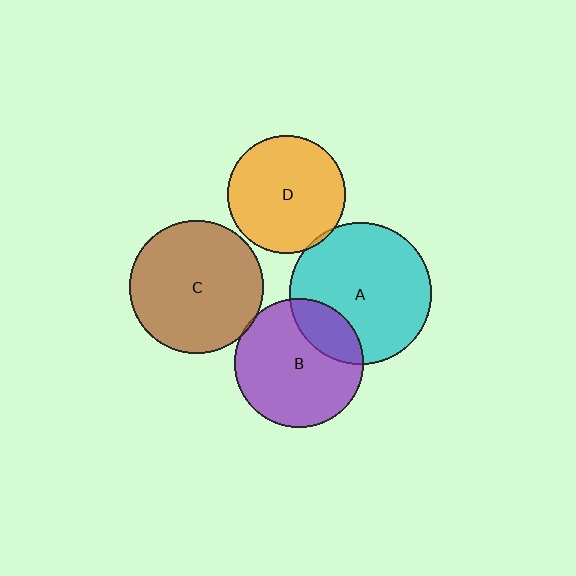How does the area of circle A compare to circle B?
Approximately 1.2 times.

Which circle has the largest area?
Circle A (cyan).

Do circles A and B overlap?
Yes.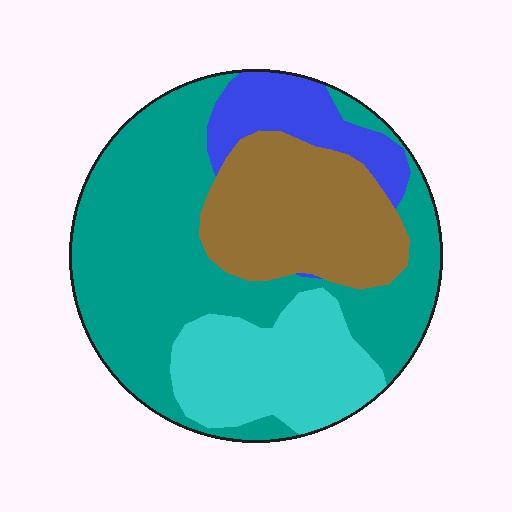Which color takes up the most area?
Teal, at roughly 45%.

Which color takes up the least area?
Blue, at roughly 10%.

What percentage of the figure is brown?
Brown covers 22% of the figure.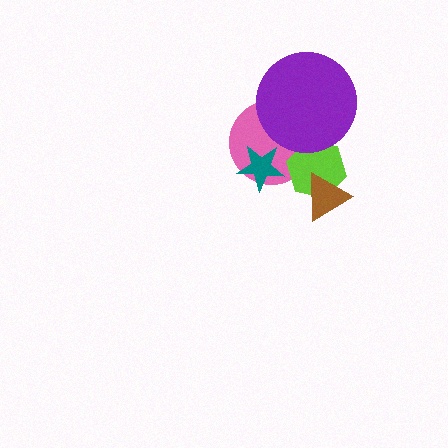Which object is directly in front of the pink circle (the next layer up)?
The lime hexagon is directly in front of the pink circle.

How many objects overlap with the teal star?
2 objects overlap with the teal star.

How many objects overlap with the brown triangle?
2 objects overlap with the brown triangle.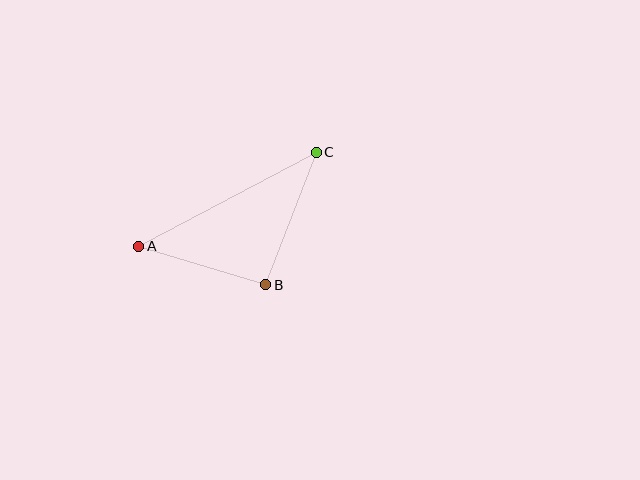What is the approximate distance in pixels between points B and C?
The distance between B and C is approximately 142 pixels.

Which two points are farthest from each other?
Points A and C are farthest from each other.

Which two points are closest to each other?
Points A and B are closest to each other.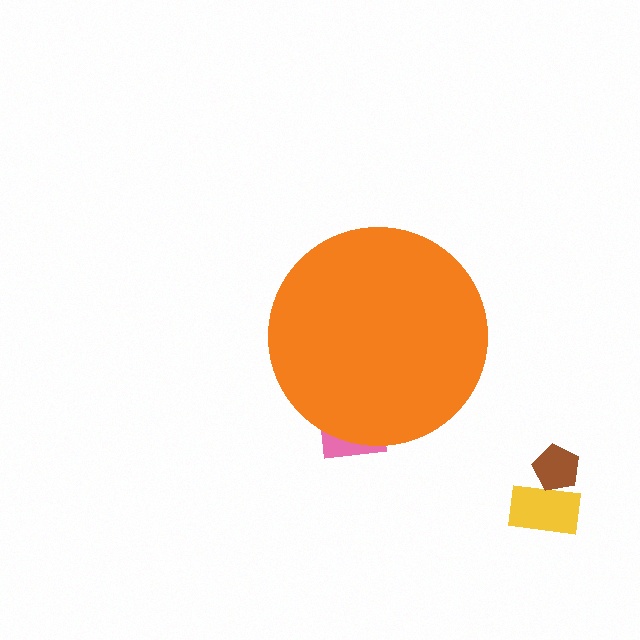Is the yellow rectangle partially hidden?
No, the yellow rectangle is fully visible.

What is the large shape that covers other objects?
An orange circle.